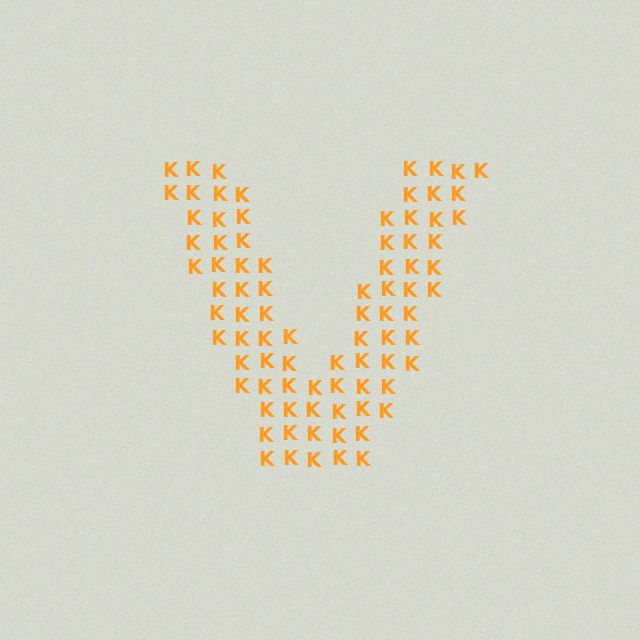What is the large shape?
The large shape is the letter V.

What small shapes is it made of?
It is made of small letter K's.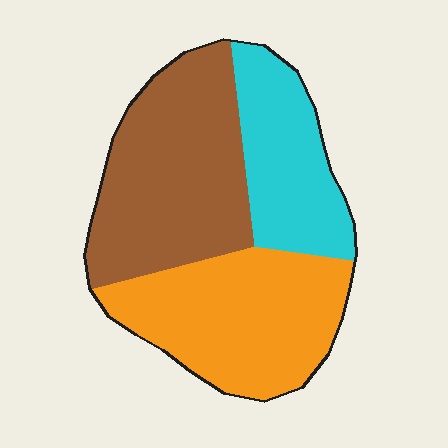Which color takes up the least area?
Cyan, at roughly 25%.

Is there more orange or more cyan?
Orange.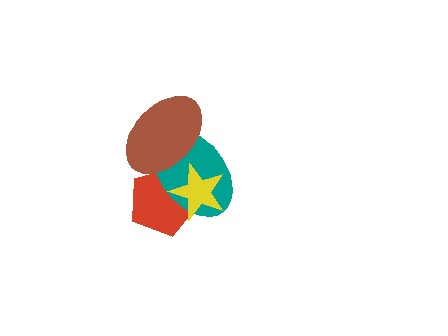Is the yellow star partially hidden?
No, no other shape covers it.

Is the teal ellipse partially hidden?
Yes, it is partially covered by another shape.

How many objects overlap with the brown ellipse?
3 objects overlap with the brown ellipse.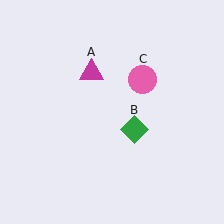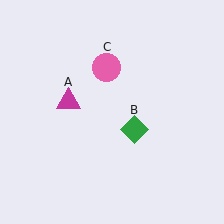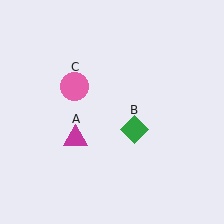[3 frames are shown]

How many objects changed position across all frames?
2 objects changed position: magenta triangle (object A), pink circle (object C).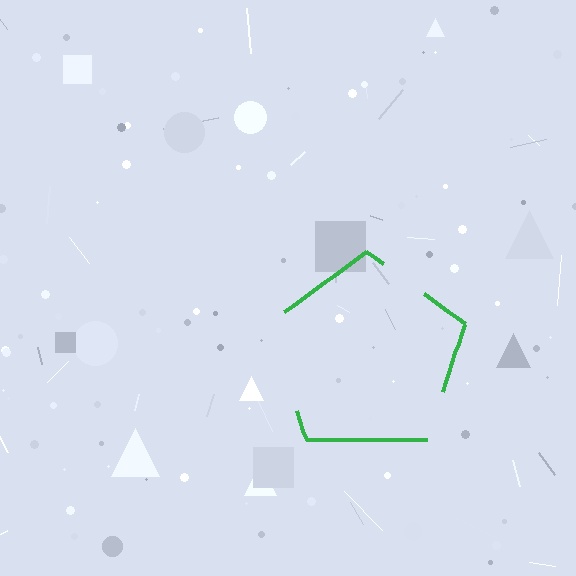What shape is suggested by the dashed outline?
The dashed outline suggests a pentagon.